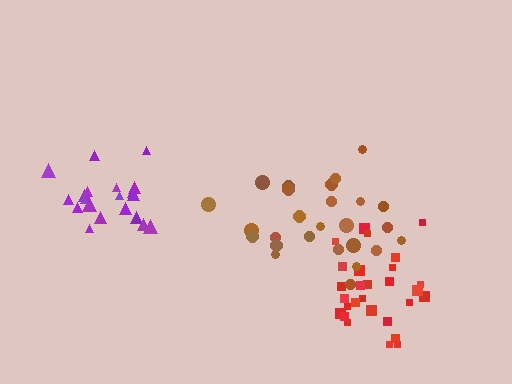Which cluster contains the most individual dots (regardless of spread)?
Red (28).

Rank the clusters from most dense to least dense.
purple, red, brown.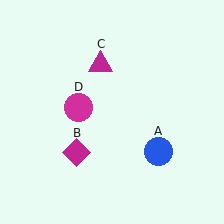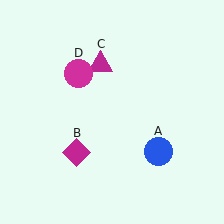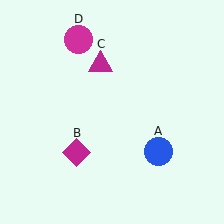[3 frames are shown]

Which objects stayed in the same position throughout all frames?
Blue circle (object A) and magenta diamond (object B) and magenta triangle (object C) remained stationary.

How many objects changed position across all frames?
1 object changed position: magenta circle (object D).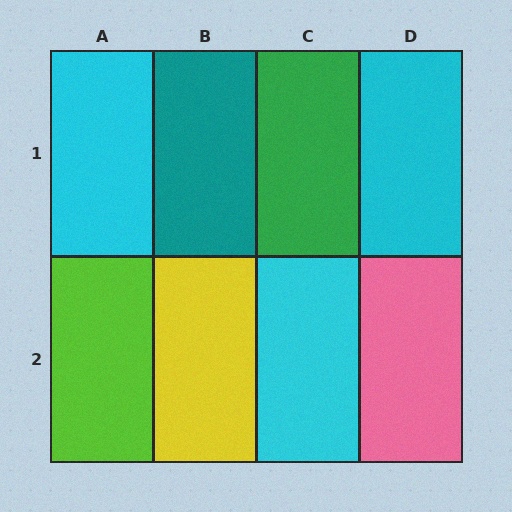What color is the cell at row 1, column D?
Cyan.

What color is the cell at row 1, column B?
Teal.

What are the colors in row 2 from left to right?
Lime, yellow, cyan, pink.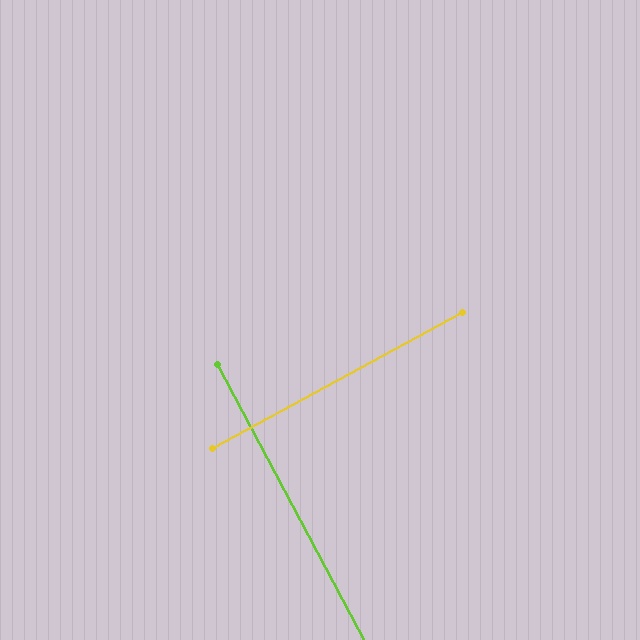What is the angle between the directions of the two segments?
Approximately 89 degrees.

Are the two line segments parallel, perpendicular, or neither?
Perpendicular — they meet at approximately 89°.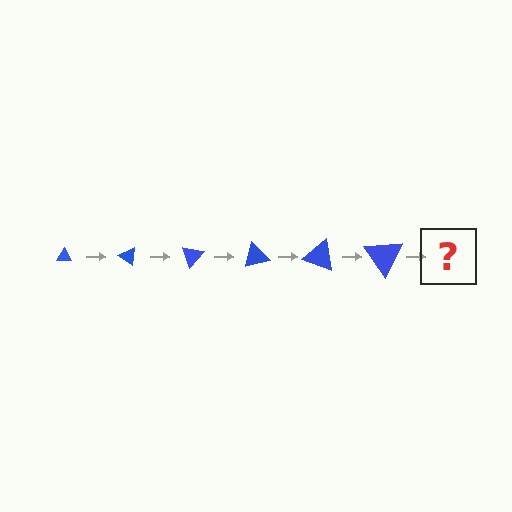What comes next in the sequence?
The next element should be a triangle, larger than the previous one and rotated 210 degrees from the start.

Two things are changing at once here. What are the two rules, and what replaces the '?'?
The two rules are that the triangle grows larger each step and it rotates 35 degrees each step. The '?' should be a triangle, larger than the previous one and rotated 210 degrees from the start.